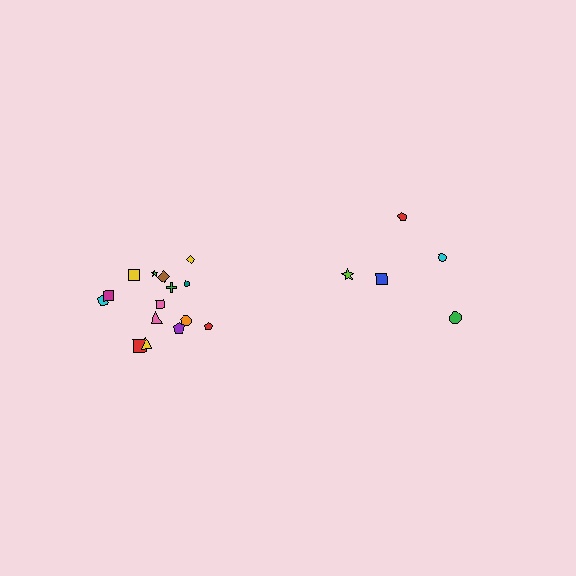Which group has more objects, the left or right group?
The left group.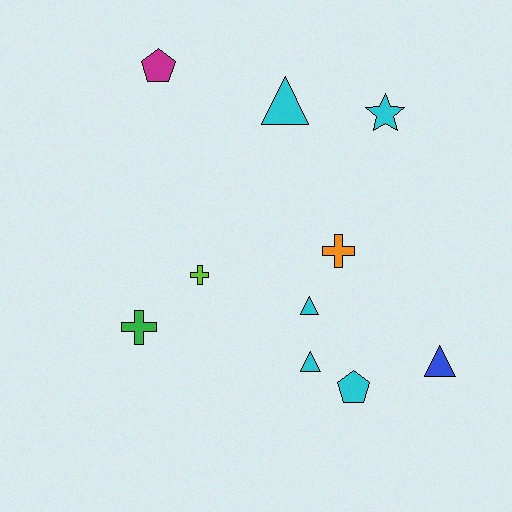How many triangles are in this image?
There are 4 triangles.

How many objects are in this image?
There are 10 objects.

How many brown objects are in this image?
There are no brown objects.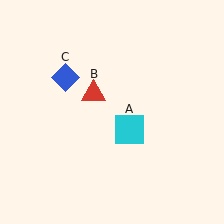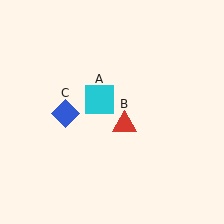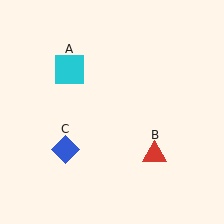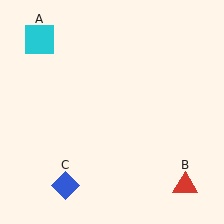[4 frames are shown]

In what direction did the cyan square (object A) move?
The cyan square (object A) moved up and to the left.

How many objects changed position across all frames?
3 objects changed position: cyan square (object A), red triangle (object B), blue diamond (object C).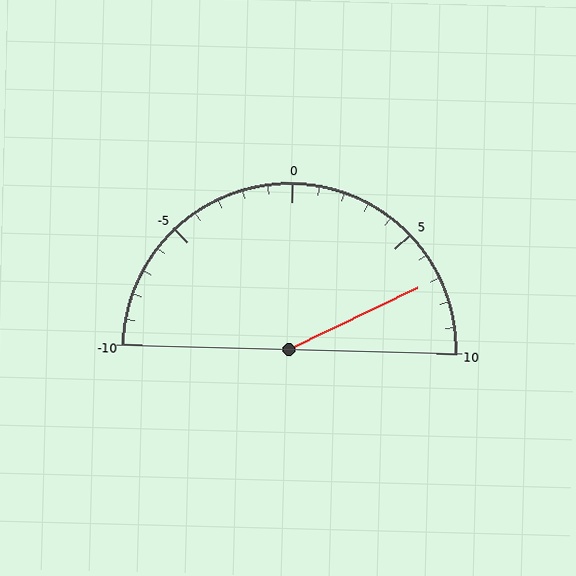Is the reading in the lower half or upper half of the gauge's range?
The reading is in the upper half of the range (-10 to 10).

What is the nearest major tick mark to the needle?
The nearest major tick mark is 5.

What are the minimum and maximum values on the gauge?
The gauge ranges from -10 to 10.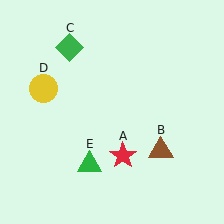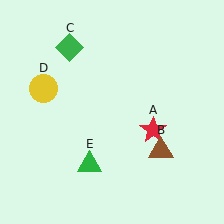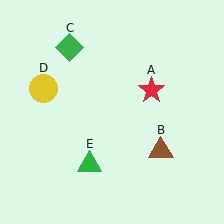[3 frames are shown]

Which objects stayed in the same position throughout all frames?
Brown triangle (object B) and green diamond (object C) and yellow circle (object D) and green triangle (object E) remained stationary.